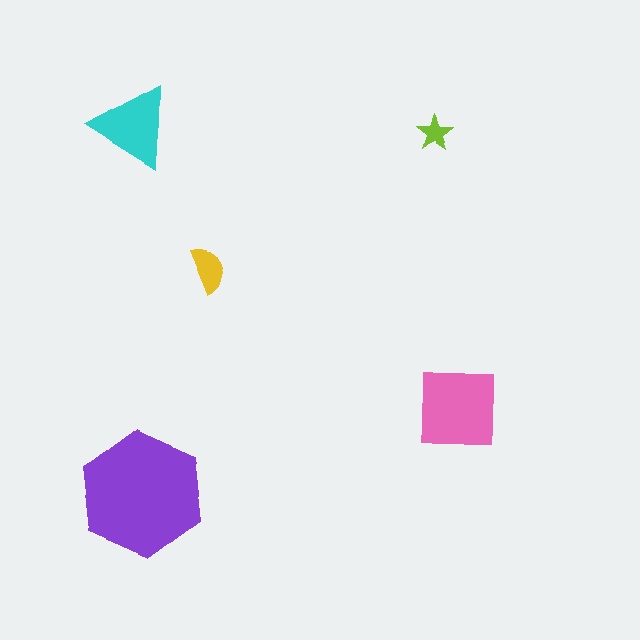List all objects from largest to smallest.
The purple hexagon, the pink square, the cyan triangle, the yellow semicircle, the lime star.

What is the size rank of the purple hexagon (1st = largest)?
1st.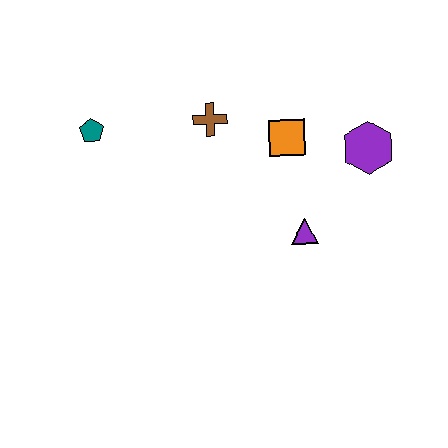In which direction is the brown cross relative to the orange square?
The brown cross is to the left of the orange square.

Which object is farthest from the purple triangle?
The teal pentagon is farthest from the purple triangle.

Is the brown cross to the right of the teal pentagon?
Yes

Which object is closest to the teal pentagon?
The brown cross is closest to the teal pentagon.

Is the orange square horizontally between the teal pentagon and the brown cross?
No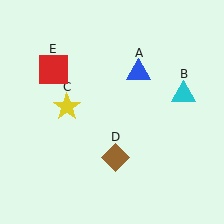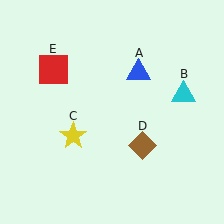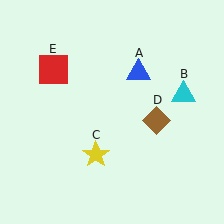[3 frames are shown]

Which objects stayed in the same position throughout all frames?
Blue triangle (object A) and cyan triangle (object B) and red square (object E) remained stationary.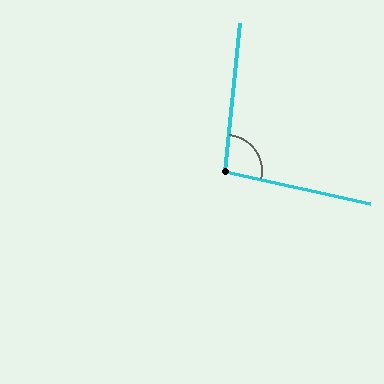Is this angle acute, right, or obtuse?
It is obtuse.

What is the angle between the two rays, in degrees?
Approximately 97 degrees.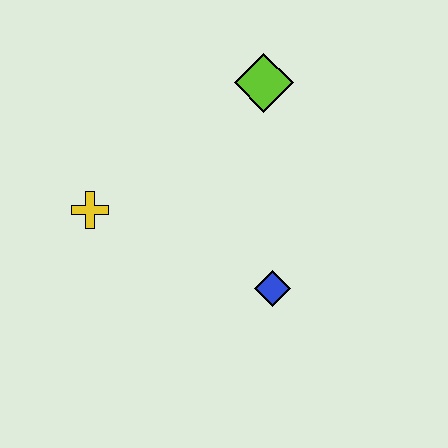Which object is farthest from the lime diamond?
The yellow cross is farthest from the lime diamond.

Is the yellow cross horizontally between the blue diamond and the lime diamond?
No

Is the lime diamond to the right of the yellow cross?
Yes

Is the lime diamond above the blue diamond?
Yes